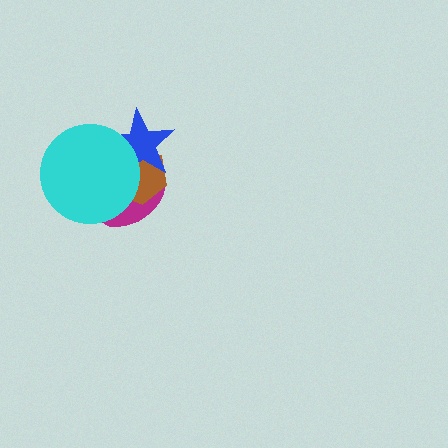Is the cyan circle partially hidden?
No, no other shape covers it.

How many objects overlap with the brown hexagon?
3 objects overlap with the brown hexagon.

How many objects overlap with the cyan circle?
3 objects overlap with the cyan circle.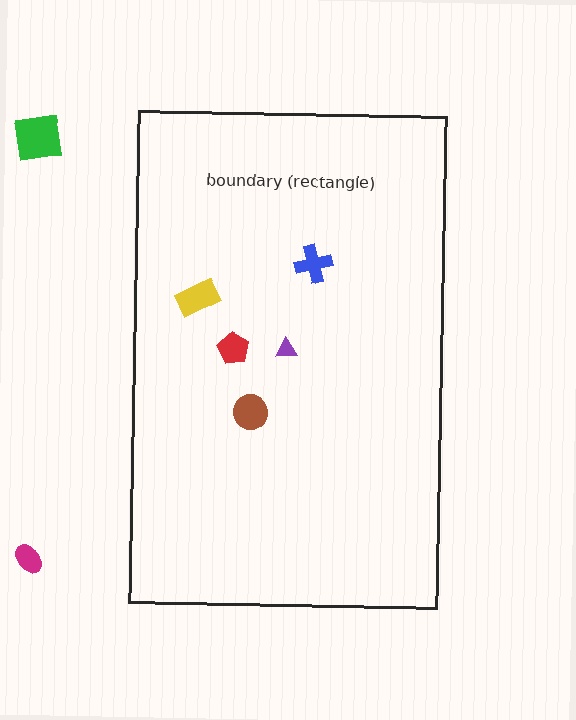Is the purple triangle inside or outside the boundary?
Inside.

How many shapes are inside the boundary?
5 inside, 2 outside.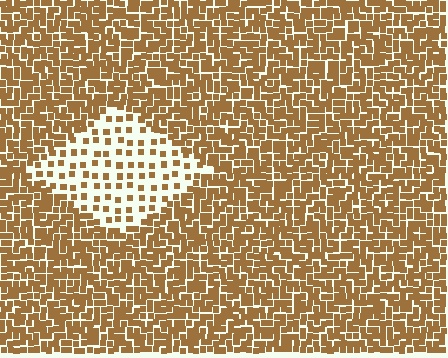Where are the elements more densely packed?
The elements are more densely packed outside the diamond boundary.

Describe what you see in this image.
The image contains small brown elements arranged at two different densities. A diamond-shaped region is visible where the elements are less densely packed than the surrounding area.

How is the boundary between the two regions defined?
The boundary is defined by a change in element density (approximately 2.9x ratio). All elements are the same color, size, and shape.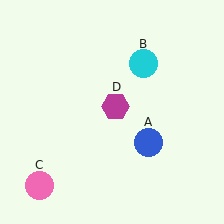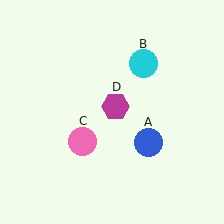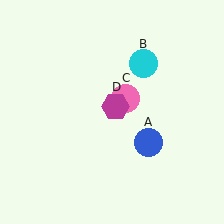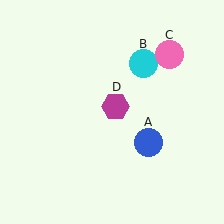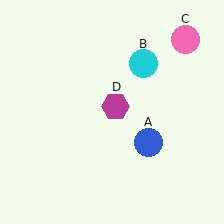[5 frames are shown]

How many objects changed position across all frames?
1 object changed position: pink circle (object C).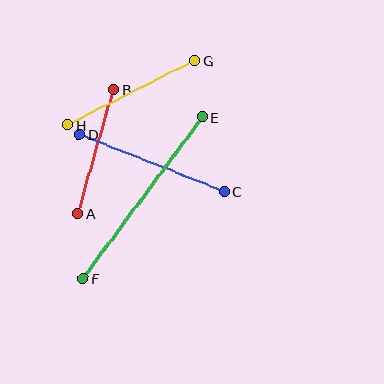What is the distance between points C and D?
The distance is approximately 155 pixels.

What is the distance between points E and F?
The distance is approximately 201 pixels.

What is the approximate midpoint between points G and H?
The midpoint is at approximately (131, 93) pixels.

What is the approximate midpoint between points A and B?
The midpoint is at approximately (96, 151) pixels.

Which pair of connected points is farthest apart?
Points E and F are farthest apart.